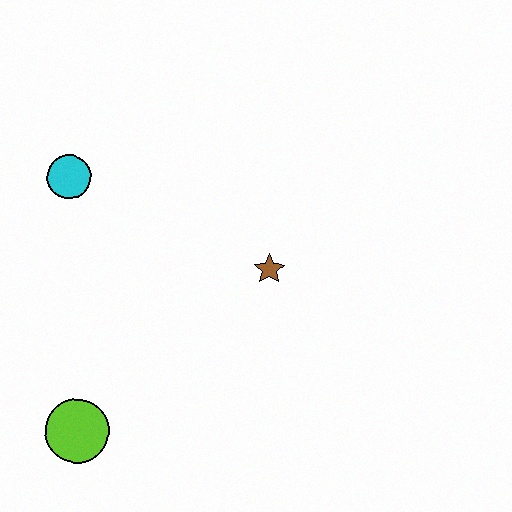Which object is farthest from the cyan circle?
The lime circle is farthest from the cyan circle.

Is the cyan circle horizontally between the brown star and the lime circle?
No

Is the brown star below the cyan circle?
Yes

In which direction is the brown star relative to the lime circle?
The brown star is to the right of the lime circle.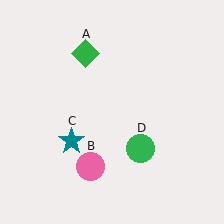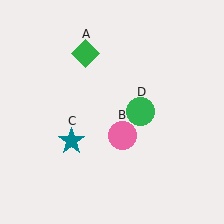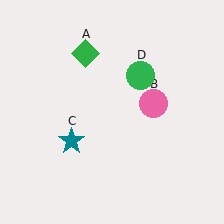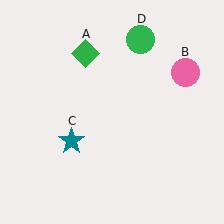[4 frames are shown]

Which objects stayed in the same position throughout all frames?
Green diamond (object A) and teal star (object C) remained stationary.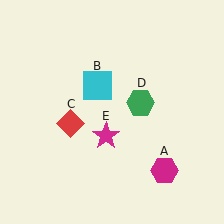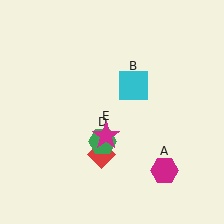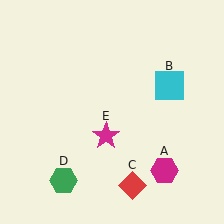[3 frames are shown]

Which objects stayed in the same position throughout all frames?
Magenta hexagon (object A) and magenta star (object E) remained stationary.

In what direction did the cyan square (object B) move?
The cyan square (object B) moved right.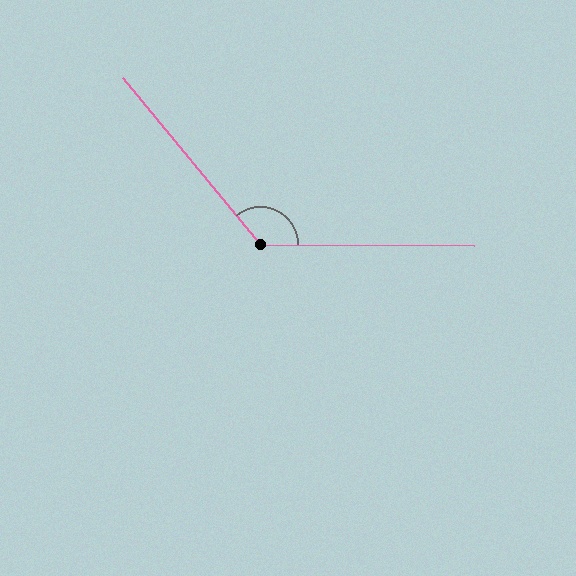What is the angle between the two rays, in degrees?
Approximately 130 degrees.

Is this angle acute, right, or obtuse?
It is obtuse.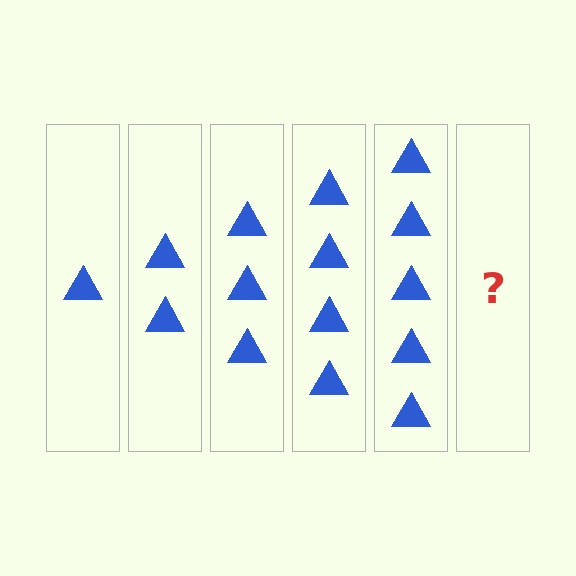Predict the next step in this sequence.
The next step is 6 triangles.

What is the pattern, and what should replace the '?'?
The pattern is that each step adds one more triangle. The '?' should be 6 triangles.